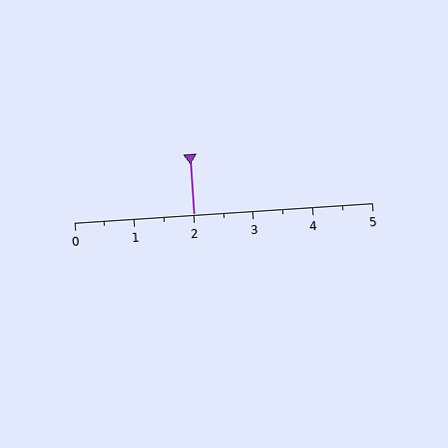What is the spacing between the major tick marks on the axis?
The major ticks are spaced 1 apart.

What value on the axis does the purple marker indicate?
The marker indicates approximately 2.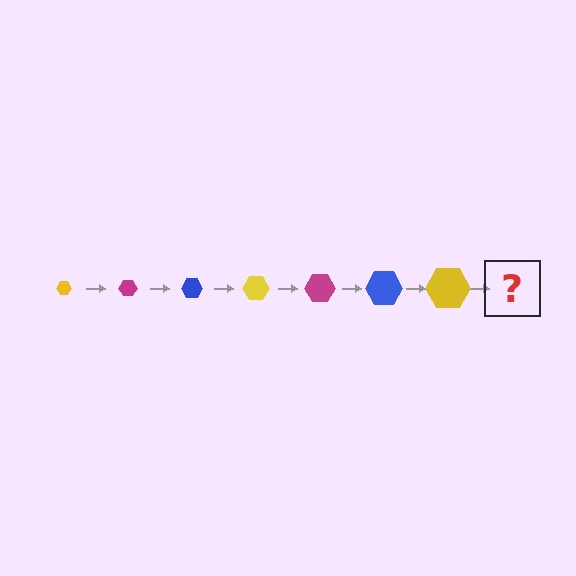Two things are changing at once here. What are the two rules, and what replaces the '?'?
The two rules are that the hexagon grows larger each step and the color cycles through yellow, magenta, and blue. The '?' should be a magenta hexagon, larger than the previous one.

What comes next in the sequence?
The next element should be a magenta hexagon, larger than the previous one.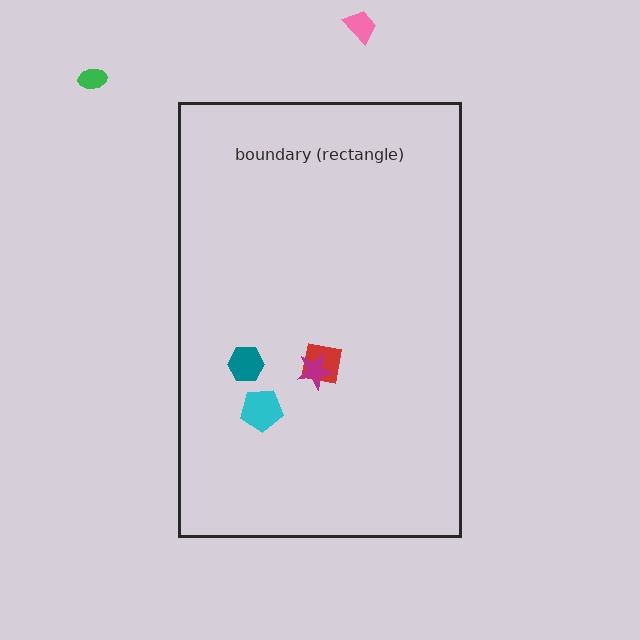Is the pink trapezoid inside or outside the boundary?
Outside.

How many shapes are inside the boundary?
4 inside, 2 outside.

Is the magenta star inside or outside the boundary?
Inside.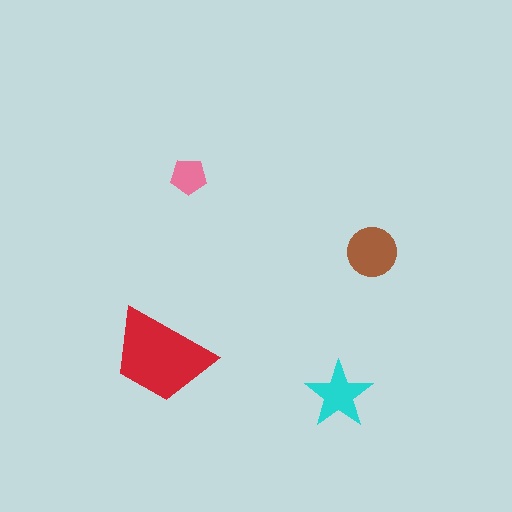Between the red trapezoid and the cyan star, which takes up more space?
The red trapezoid.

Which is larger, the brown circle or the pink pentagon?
The brown circle.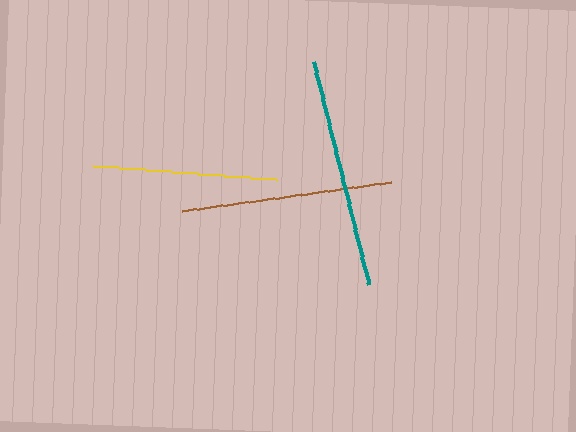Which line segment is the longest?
The teal line is the longest at approximately 230 pixels.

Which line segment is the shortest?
The yellow line is the shortest at approximately 185 pixels.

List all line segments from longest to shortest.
From longest to shortest: teal, brown, yellow.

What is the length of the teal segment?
The teal segment is approximately 230 pixels long.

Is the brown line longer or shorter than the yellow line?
The brown line is longer than the yellow line.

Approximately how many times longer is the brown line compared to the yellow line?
The brown line is approximately 1.1 times the length of the yellow line.